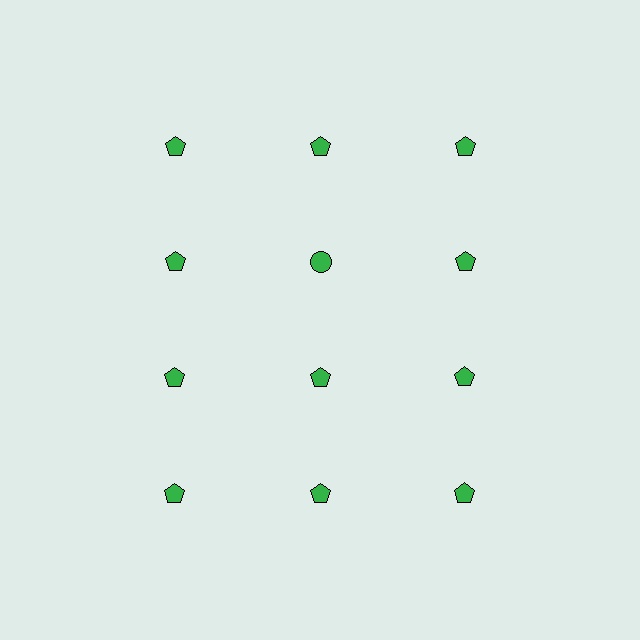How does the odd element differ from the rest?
It has a different shape: circle instead of pentagon.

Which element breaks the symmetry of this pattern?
The green circle in the second row, second from left column breaks the symmetry. All other shapes are green pentagons.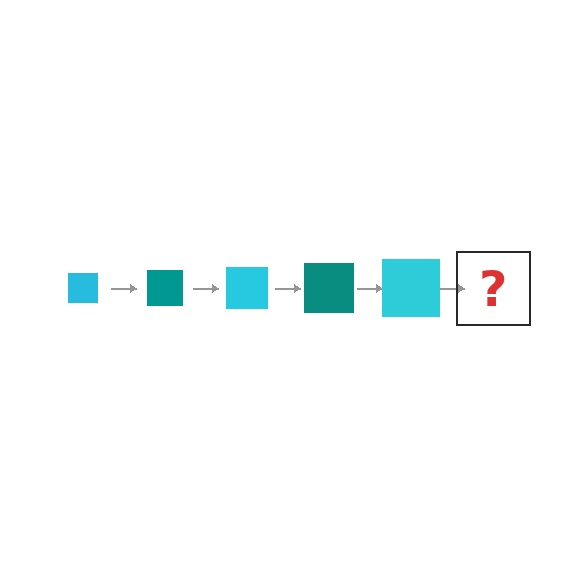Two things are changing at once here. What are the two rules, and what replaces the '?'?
The two rules are that the square grows larger each step and the color cycles through cyan and teal. The '?' should be a teal square, larger than the previous one.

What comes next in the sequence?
The next element should be a teal square, larger than the previous one.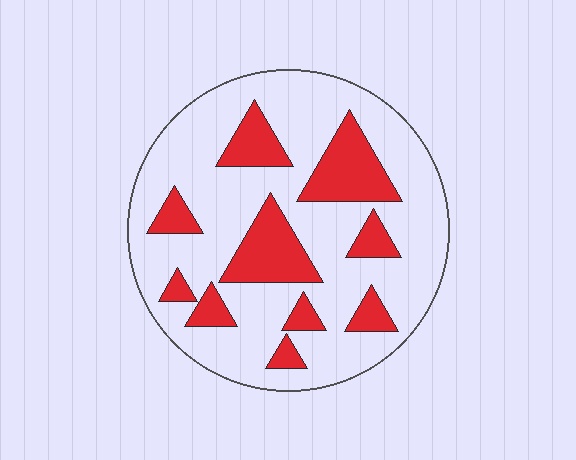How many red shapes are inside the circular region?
10.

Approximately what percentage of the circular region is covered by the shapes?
Approximately 25%.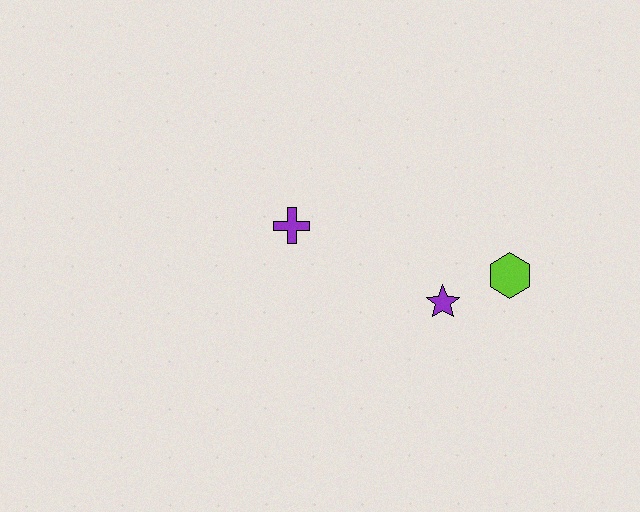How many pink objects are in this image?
There are no pink objects.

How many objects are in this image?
There are 3 objects.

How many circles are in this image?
There are no circles.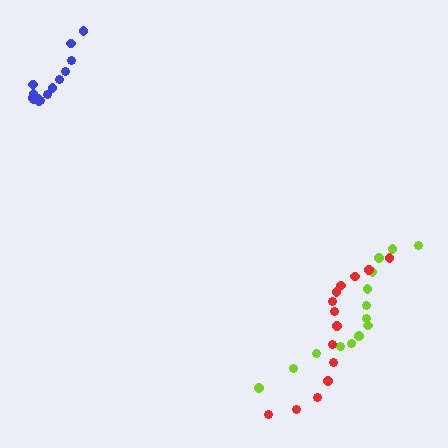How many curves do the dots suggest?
There are 3 distinct paths.